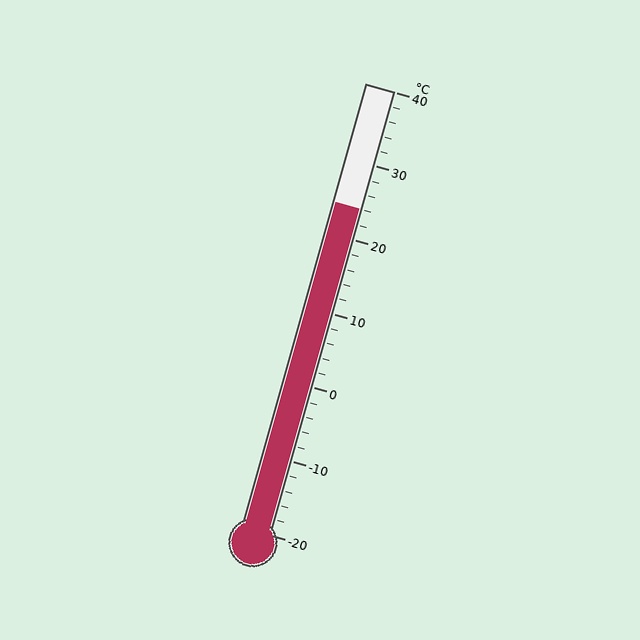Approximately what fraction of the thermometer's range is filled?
The thermometer is filled to approximately 75% of its range.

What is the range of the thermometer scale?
The thermometer scale ranges from -20°C to 40°C.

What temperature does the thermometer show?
The thermometer shows approximately 24°C.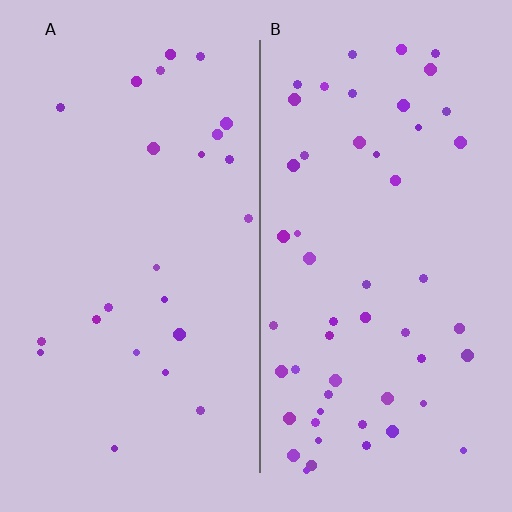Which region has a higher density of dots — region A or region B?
B (the right).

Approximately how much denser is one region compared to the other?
Approximately 2.2× — region B over region A.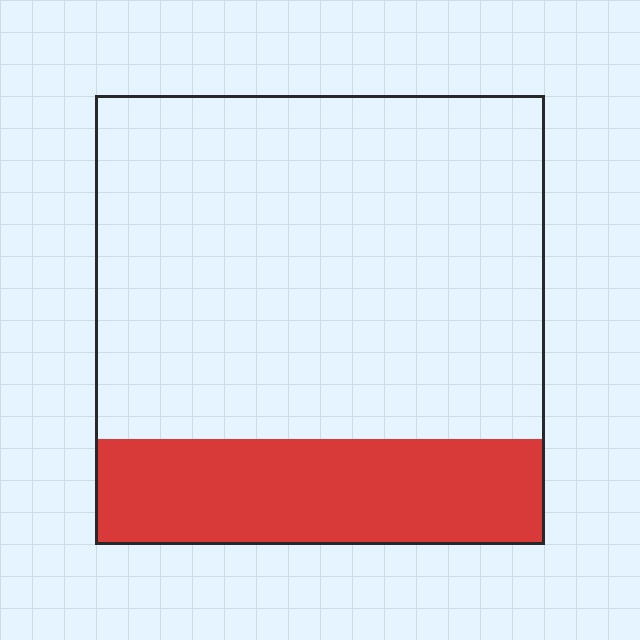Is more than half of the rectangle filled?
No.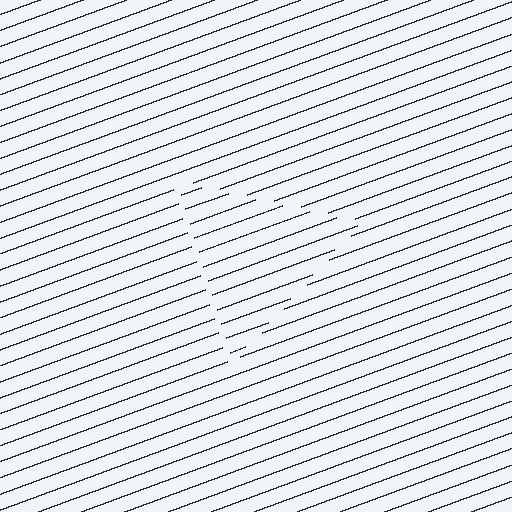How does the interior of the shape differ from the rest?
The interior of the shape contains the same grating, shifted by half a period — the contour is defined by the phase discontinuity where line-ends from the inner and outer gratings abut.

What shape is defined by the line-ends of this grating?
An illusory triangle. The interior of the shape contains the same grating, shifted by half a period — the contour is defined by the phase discontinuity where line-ends from the inner and outer gratings abut.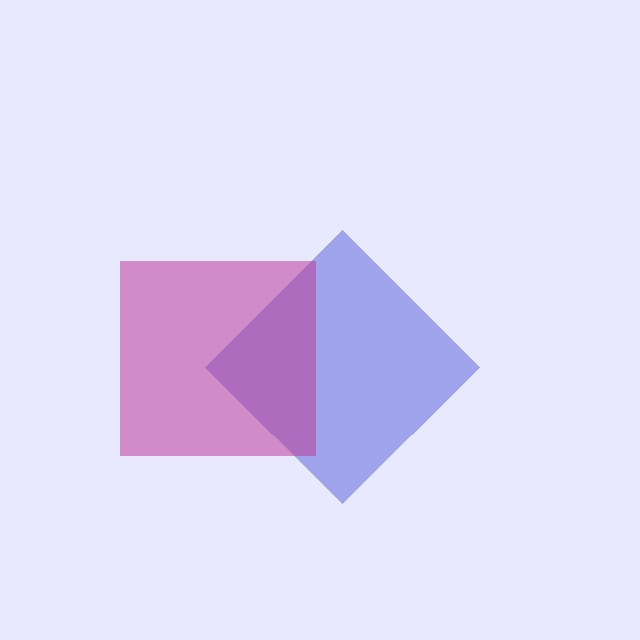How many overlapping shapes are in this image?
There are 2 overlapping shapes in the image.